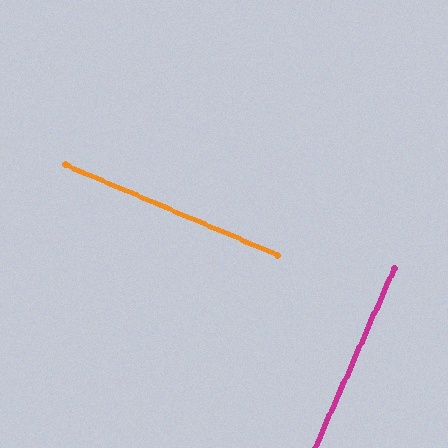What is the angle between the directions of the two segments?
Approximately 89 degrees.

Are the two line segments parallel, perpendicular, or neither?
Perpendicular — they meet at approximately 89°.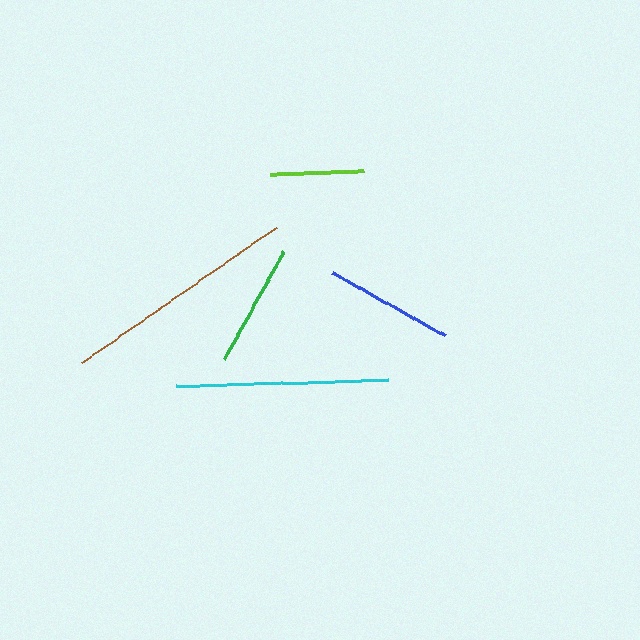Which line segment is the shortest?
The lime line is the shortest at approximately 95 pixels.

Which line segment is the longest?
The brown line is the longest at approximately 236 pixels.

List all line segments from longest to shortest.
From longest to shortest: brown, cyan, blue, green, lime.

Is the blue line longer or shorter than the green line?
The blue line is longer than the green line.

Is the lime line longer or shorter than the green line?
The green line is longer than the lime line.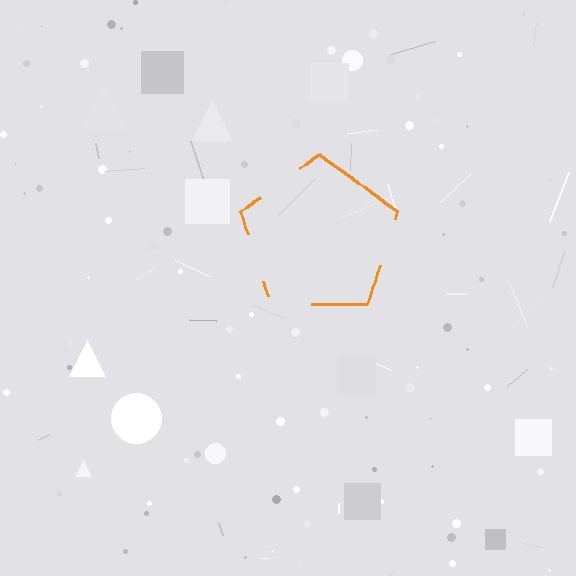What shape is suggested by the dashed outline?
The dashed outline suggests a pentagon.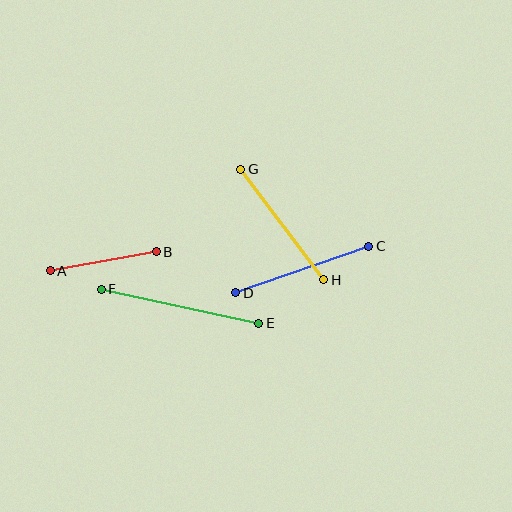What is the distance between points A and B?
The distance is approximately 108 pixels.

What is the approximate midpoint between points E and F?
The midpoint is at approximately (180, 306) pixels.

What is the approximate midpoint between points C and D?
The midpoint is at approximately (302, 270) pixels.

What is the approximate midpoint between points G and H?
The midpoint is at approximately (282, 224) pixels.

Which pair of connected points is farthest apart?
Points E and F are farthest apart.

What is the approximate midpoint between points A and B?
The midpoint is at approximately (103, 261) pixels.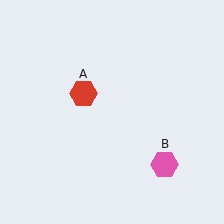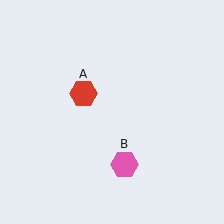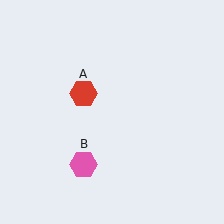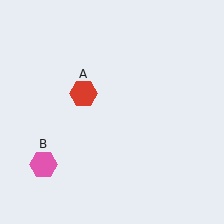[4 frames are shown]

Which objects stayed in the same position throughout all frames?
Red hexagon (object A) remained stationary.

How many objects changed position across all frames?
1 object changed position: pink hexagon (object B).